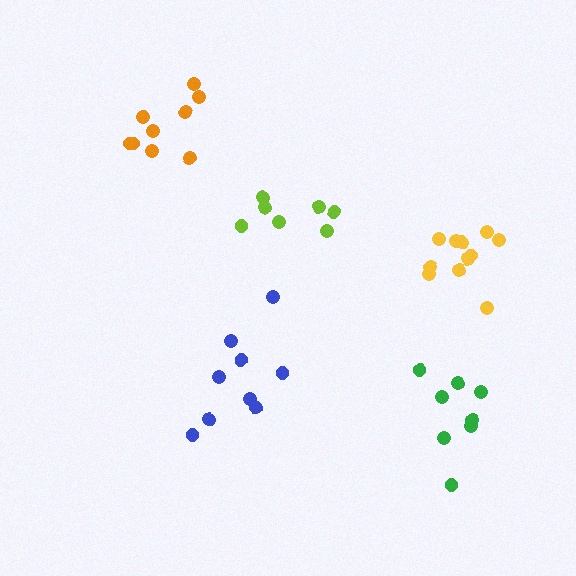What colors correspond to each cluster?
The clusters are colored: lime, yellow, orange, green, blue.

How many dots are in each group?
Group 1: 7 dots, Group 2: 11 dots, Group 3: 9 dots, Group 4: 8 dots, Group 5: 9 dots (44 total).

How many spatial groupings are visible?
There are 5 spatial groupings.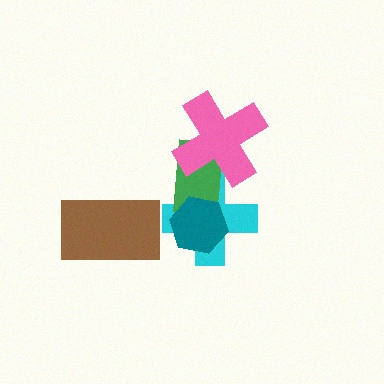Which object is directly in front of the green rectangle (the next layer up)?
The teal hexagon is directly in front of the green rectangle.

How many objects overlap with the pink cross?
2 objects overlap with the pink cross.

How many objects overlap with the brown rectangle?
0 objects overlap with the brown rectangle.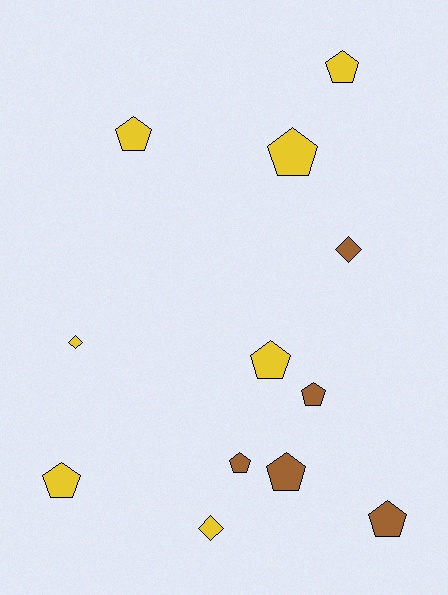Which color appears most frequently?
Yellow, with 7 objects.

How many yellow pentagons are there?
There are 5 yellow pentagons.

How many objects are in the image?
There are 12 objects.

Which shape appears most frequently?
Pentagon, with 9 objects.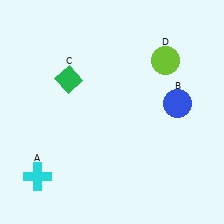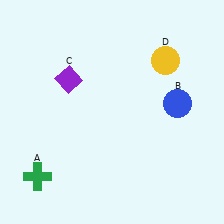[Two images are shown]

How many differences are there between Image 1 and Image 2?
There are 3 differences between the two images.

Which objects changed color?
A changed from cyan to green. C changed from green to purple. D changed from lime to yellow.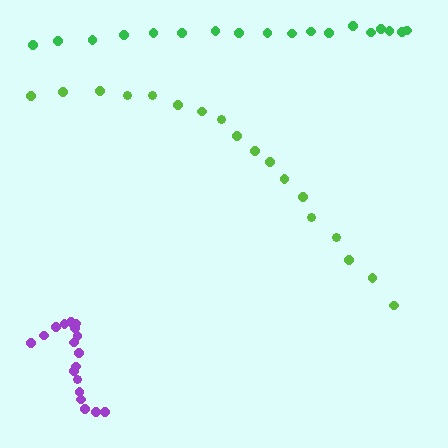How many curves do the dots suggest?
There are 3 distinct paths.